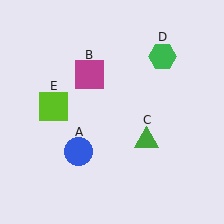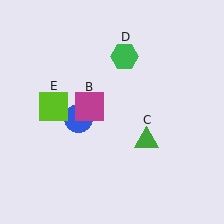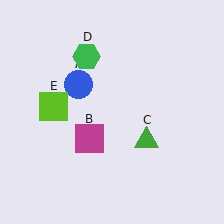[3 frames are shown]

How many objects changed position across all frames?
3 objects changed position: blue circle (object A), magenta square (object B), green hexagon (object D).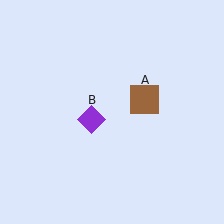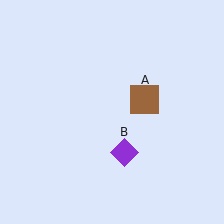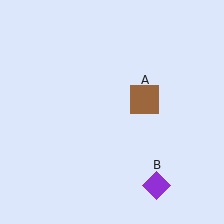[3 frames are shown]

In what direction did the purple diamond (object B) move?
The purple diamond (object B) moved down and to the right.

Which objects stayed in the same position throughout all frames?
Brown square (object A) remained stationary.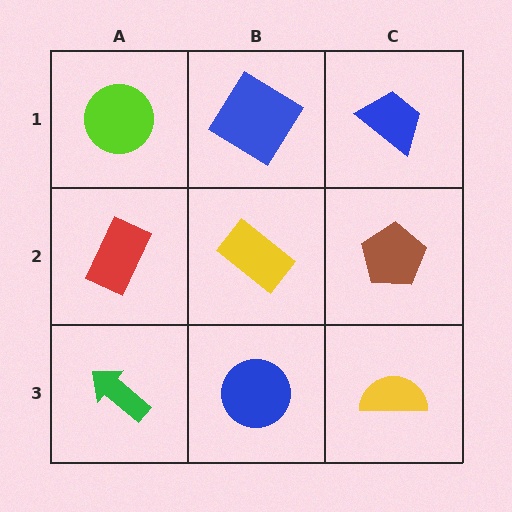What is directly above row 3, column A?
A red rectangle.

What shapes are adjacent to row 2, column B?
A blue diamond (row 1, column B), a blue circle (row 3, column B), a red rectangle (row 2, column A), a brown pentagon (row 2, column C).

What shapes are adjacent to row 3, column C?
A brown pentagon (row 2, column C), a blue circle (row 3, column B).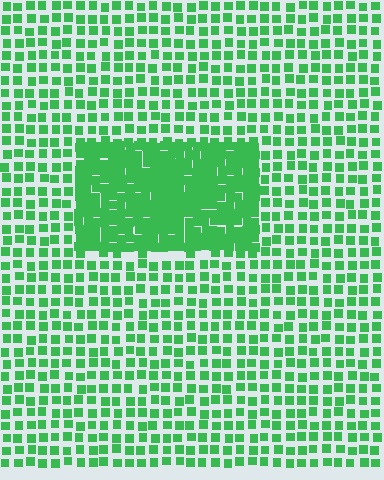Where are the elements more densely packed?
The elements are more densely packed inside the rectangle boundary.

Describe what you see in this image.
The image contains small green elements arranged at two different densities. A rectangle-shaped region is visible where the elements are more densely packed than the surrounding area.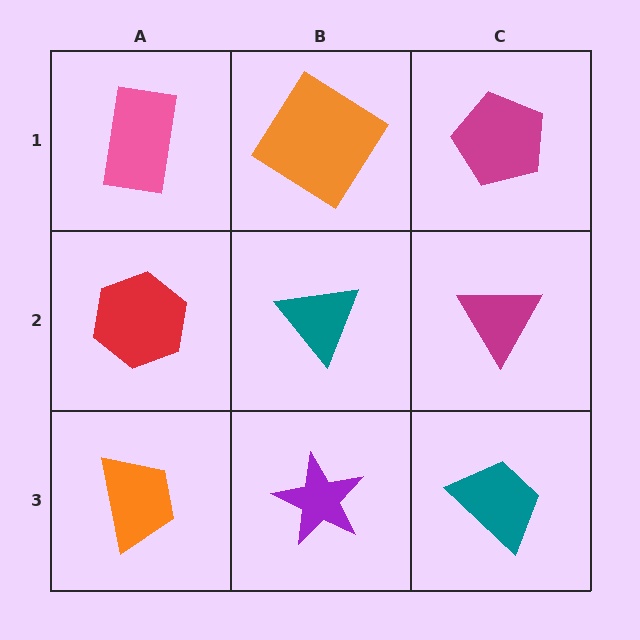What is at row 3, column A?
An orange trapezoid.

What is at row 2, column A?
A red hexagon.